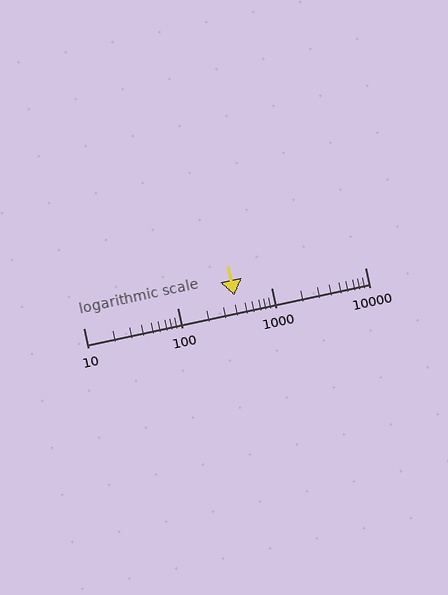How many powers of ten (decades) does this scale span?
The scale spans 3 decades, from 10 to 10000.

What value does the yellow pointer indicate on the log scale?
The pointer indicates approximately 410.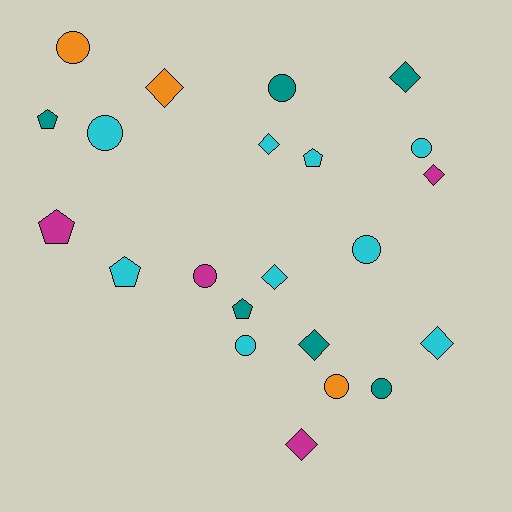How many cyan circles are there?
There are 4 cyan circles.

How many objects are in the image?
There are 22 objects.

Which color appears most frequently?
Cyan, with 9 objects.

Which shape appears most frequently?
Circle, with 9 objects.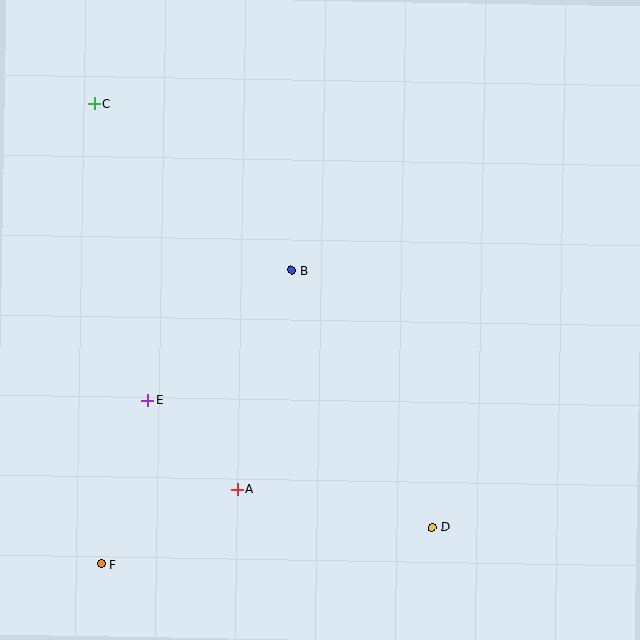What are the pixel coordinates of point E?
Point E is at (147, 400).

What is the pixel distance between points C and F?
The distance between C and F is 460 pixels.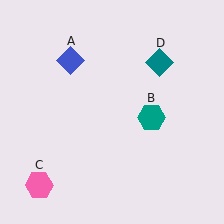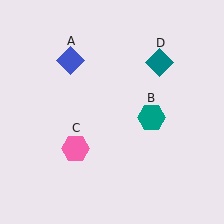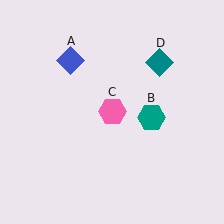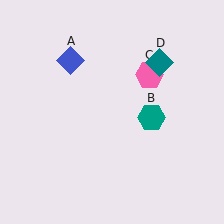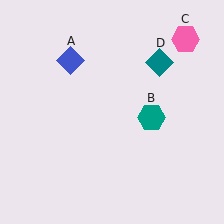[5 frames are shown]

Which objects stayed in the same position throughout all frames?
Blue diamond (object A) and teal hexagon (object B) and teal diamond (object D) remained stationary.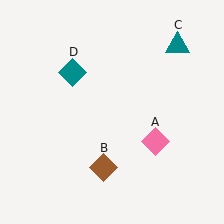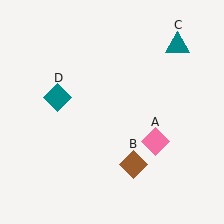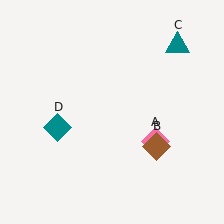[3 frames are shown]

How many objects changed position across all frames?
2 objects changed position: brown diamond (object B), teal diamond (object D).